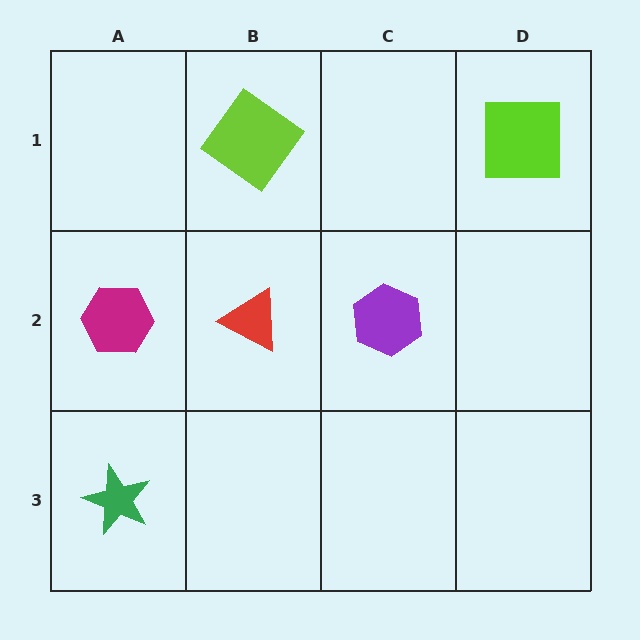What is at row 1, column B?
A lime diamond.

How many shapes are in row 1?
2 shapes.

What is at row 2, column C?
A purple hexagon.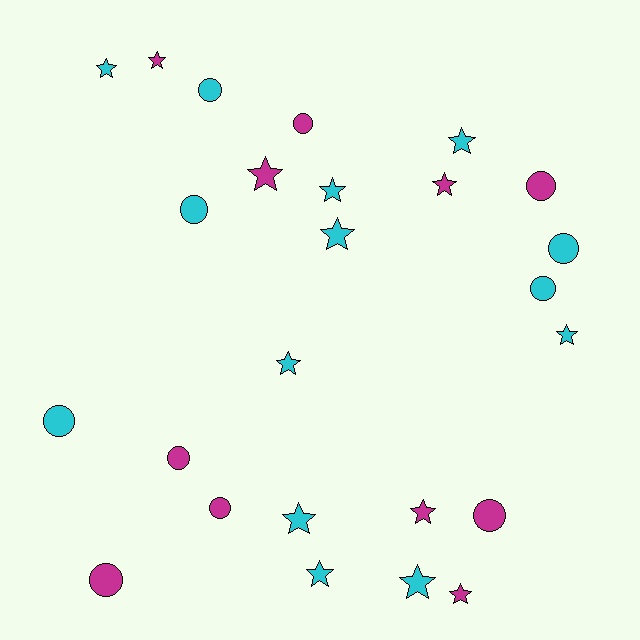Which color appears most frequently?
Cyan, with 14 objects.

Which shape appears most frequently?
Star, with 14 objects.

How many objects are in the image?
There are 25 objects.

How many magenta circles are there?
There are 6 magenta circles.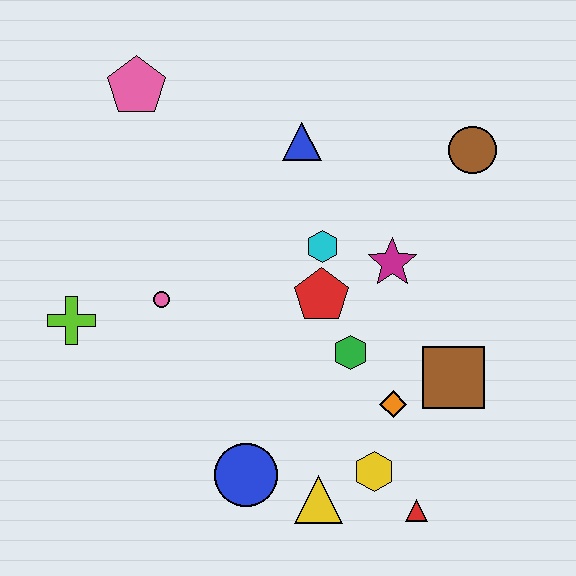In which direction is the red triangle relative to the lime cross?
The red triangle is to the right of the lime cross.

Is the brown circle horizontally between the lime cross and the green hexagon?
No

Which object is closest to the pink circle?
The lime cross is closest to the pink circle.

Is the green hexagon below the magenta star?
Yes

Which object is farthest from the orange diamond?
The pink pentagon is farthest from the orange diamond.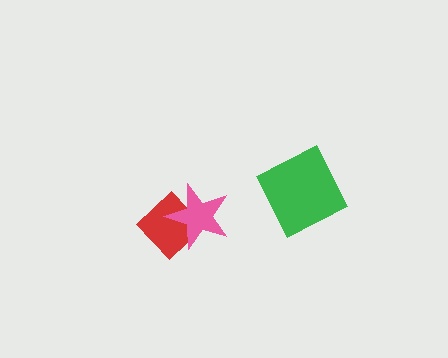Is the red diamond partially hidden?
Yes, it is partially covered by another shape.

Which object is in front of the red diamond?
The pink star is in front of the red diamond.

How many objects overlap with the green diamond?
0 objects overlap with the green diamond.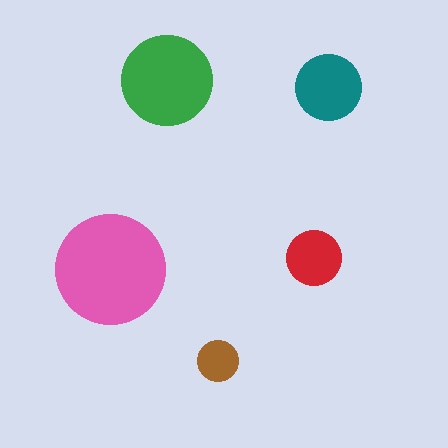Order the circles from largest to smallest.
the pink one, the green one, the teal one, the red one, the brown one.